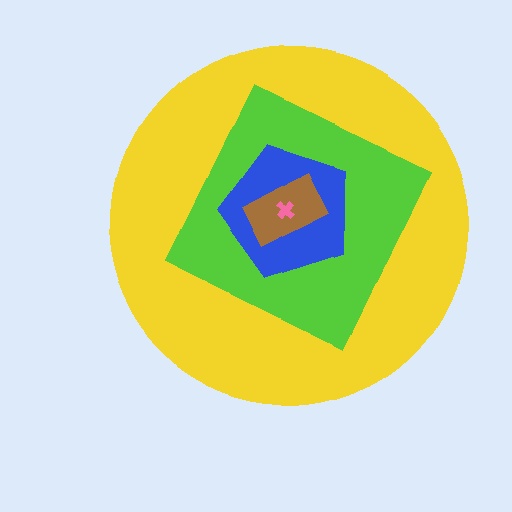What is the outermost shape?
The yellow circle.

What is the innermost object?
The pink cross.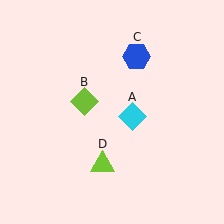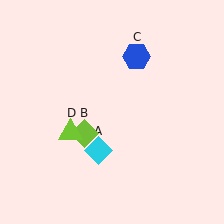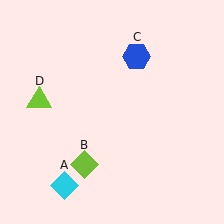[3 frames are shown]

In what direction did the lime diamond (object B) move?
The lime diamond (object B) moved down.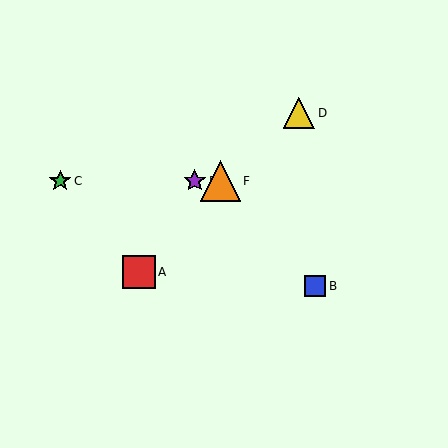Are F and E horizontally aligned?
Yes, both are at y≈181.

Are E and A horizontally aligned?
No, E is at y≈181 and A is at y≈272.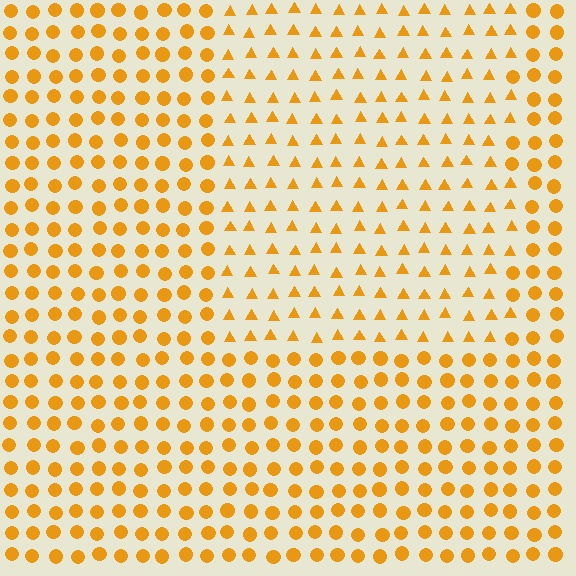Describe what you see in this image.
The image is filled with small orange elements arranged in a uniform grid. A rectangle-shaped region contains triangles, while the surrounding area contains circles. The boundary is defined purely by the change in element shape.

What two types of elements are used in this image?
The image uses triangles inside the rectangle region and circles outside it.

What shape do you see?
I see a rectangle.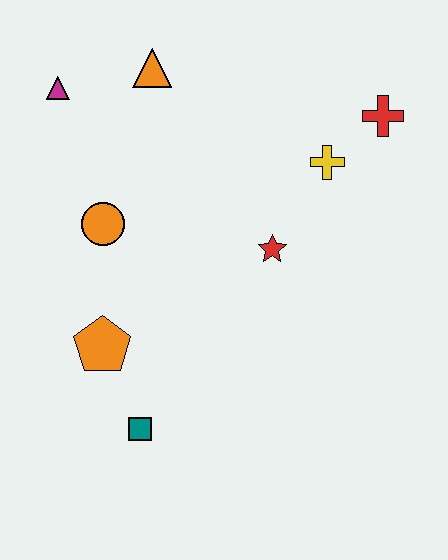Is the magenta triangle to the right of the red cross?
No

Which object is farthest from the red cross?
The teal square is farthest from the red cross.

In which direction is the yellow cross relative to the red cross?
The yellow cross is to the left of the red cross.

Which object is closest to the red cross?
The yellow cross is closest to the red cross.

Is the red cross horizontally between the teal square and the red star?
No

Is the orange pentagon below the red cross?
Yes